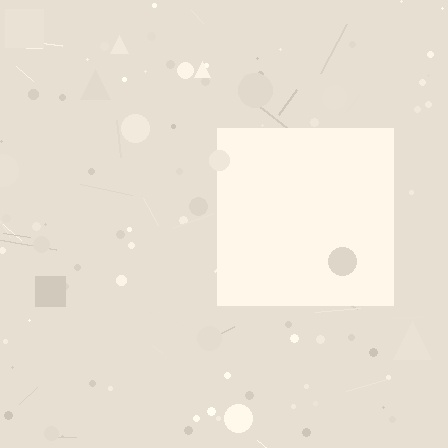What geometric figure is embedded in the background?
A square is embedded in the background.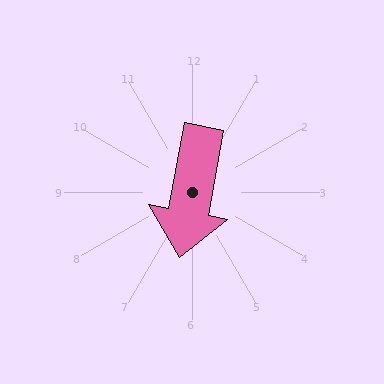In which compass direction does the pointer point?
South.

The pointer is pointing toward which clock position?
Roughly 6 o'clock.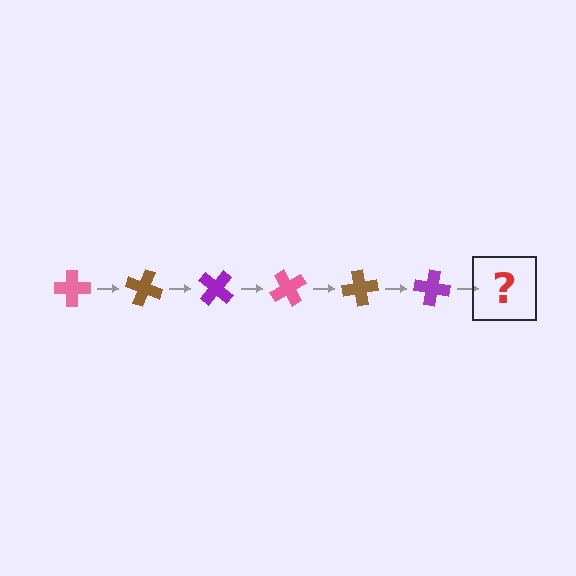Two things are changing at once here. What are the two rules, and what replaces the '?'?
The two rules are that it rotates 20 degrees each step and the color cycles through pink, brown, and purple. The '?' should be a pink cross, rotated 120 degrees from the start.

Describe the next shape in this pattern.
It should be a pink cross, rotated 120 degrees from the start.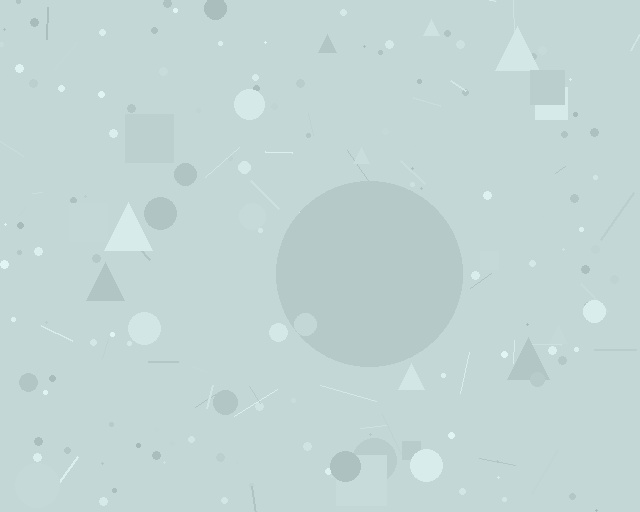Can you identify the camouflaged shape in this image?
The camouflaged shape is a circle.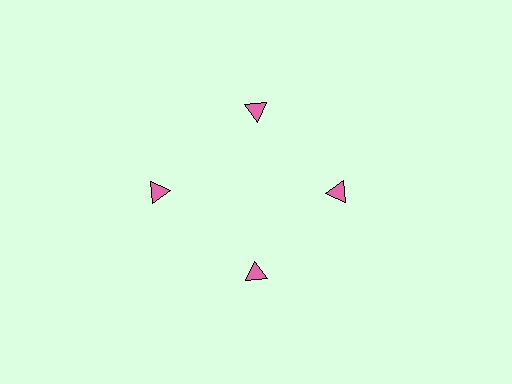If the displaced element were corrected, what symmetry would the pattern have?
It would have 4-fold rotational symmetry — the pattern would map onto itself every 90 degrees.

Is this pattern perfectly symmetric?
No. The 4 pink triangles are arranged in a ring, but one element near the 9 o'clock position is pushed outward from the center, breaking the 4-fold rotational symmetry.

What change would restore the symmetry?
The symmetry would be restored by moving it inward, back onto the ring so that all 4 triangles sit at equal angles and equal distance from the center.